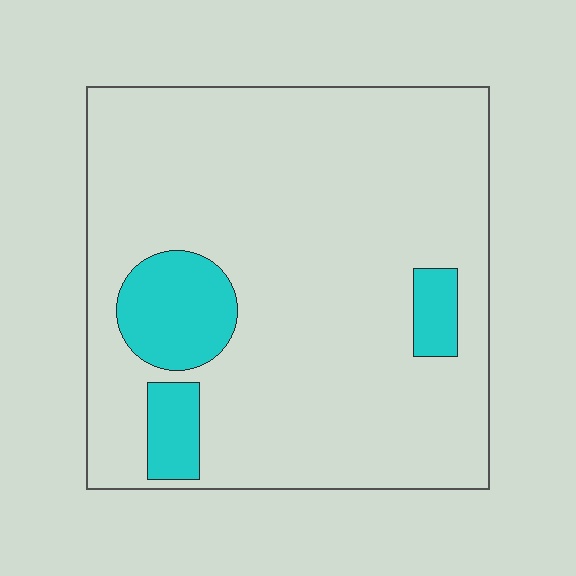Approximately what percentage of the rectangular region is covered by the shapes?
Approximately 15%.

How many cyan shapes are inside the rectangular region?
3.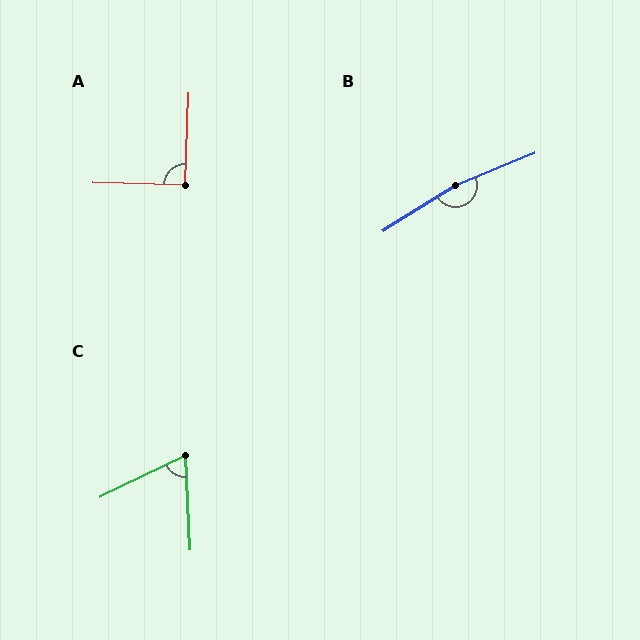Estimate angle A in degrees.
Approximately 91 degrees.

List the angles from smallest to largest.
C (67°), A (91°), B (170°).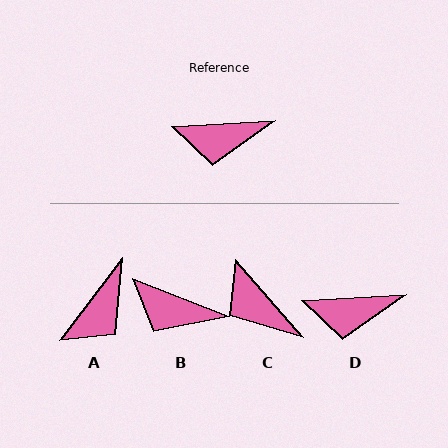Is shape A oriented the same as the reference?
No, it is off by about 50 degrees.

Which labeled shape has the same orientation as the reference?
D.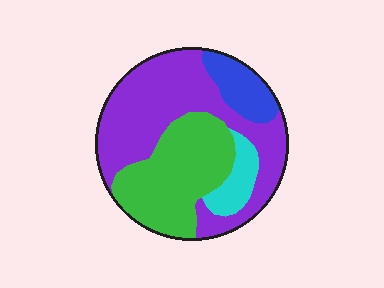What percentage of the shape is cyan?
Cyan takes up about one tenth (1/10) of the shape.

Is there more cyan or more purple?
Purple.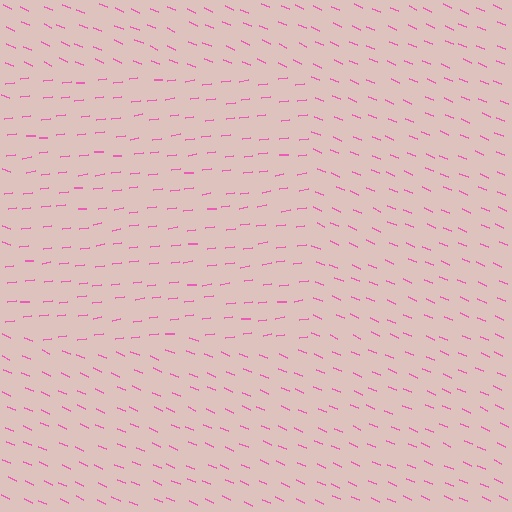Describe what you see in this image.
The image is filled with small pink line segments. A rectangle region in the image has lines oriented differently from the surrounding lines, creating a visible texture boundary.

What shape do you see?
I see a rectangle.